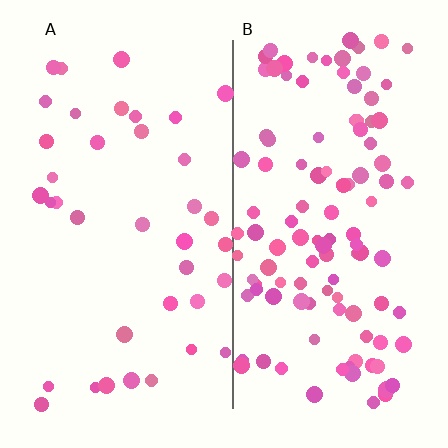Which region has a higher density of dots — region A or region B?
B (the right).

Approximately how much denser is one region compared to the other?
Approximately 3.0× — region B over region A.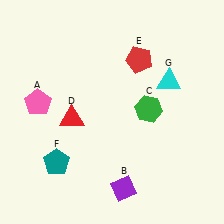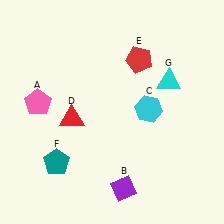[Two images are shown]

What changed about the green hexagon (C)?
In Image 1, C is green. In Image 2, it changed to cyan.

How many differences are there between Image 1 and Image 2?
There is 1 difference between the two images.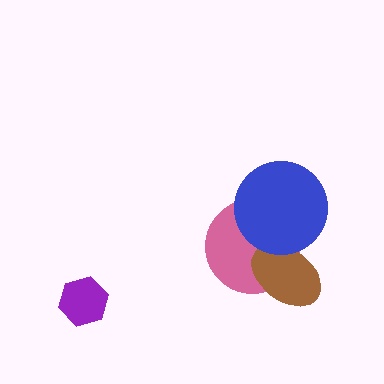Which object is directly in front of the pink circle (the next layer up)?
The brown ellipse is directly in front of the pink circle.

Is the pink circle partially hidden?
Yes, it is partially covered by another shape.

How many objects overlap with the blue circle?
2 objects overlap with the blue circle.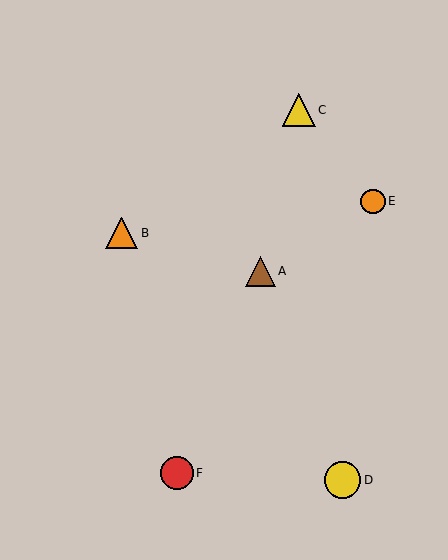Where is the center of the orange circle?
The center of the orange circle is at (373, 201).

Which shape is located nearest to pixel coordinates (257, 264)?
The brown triangle (labeled A) at (260, 271) is nearest to that location.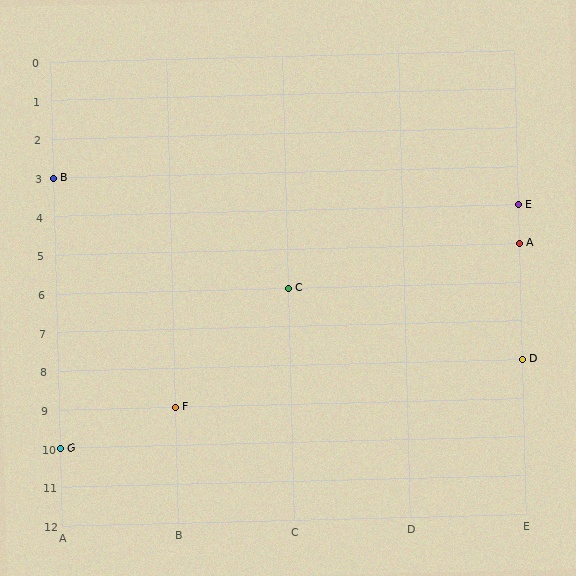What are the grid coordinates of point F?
Point F is at grid coordinates (B, 9).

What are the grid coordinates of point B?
Point B is at grid coordinates (A, 3).